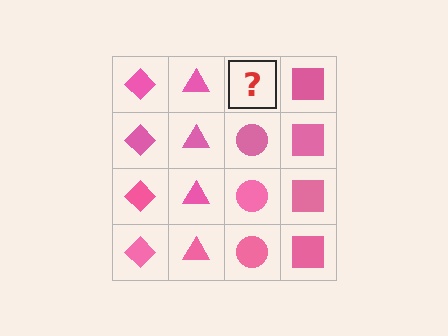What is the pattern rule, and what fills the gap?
The rule is that each column has a consistent shape. The gap should be filled with a pink circle.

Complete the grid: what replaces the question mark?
The question mark should be replaced with a pink circle.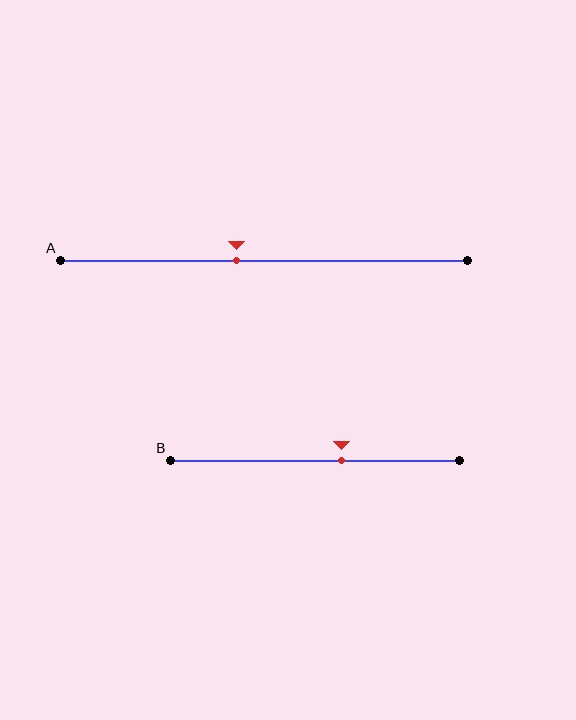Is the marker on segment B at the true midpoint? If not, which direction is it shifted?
No, the marker on segment B is shifted to the right by about 9% of the segment length.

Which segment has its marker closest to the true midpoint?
Segment A has its marker closest to the true midpoint.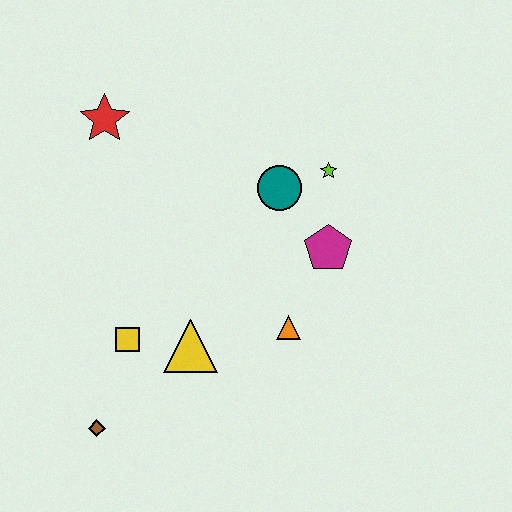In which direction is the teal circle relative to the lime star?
The teal circle is to the left of the lime star.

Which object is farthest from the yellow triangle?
The red star is farthest from the yellow triangle.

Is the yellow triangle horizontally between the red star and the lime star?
Yes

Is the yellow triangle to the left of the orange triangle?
Yes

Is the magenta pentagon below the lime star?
Yes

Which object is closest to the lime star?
The teal circle is closest to the lime star.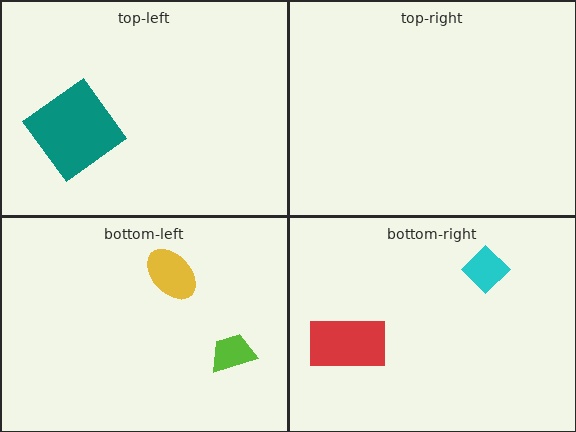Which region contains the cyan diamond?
The bottom-right region.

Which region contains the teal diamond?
The top-left region.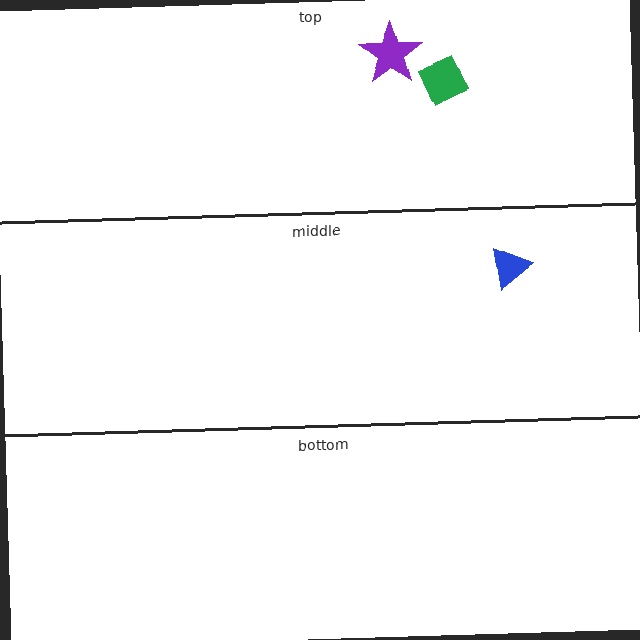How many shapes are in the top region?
2.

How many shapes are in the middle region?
1.